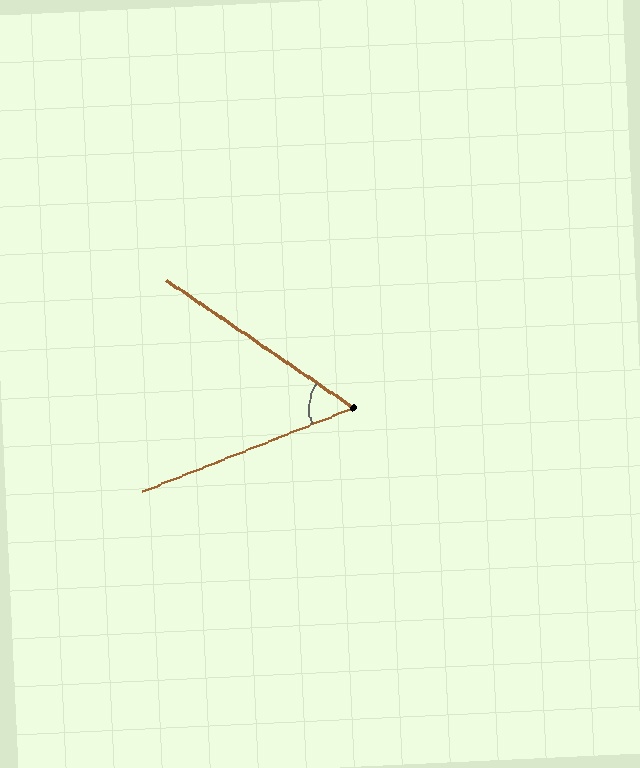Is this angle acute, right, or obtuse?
It is acute.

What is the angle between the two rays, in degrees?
Approximately 56 degrees.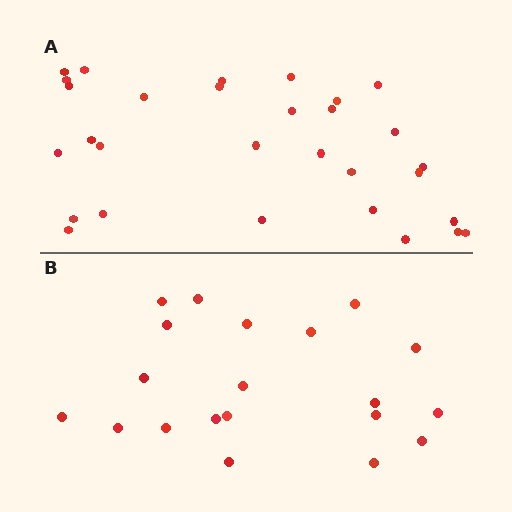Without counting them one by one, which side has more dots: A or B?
Region A (the top region) has more dots.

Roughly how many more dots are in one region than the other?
Region A has roughly 10 or so more dots than region B.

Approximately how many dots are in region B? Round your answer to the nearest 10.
About 20 dots.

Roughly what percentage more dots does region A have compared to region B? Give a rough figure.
About 50% more.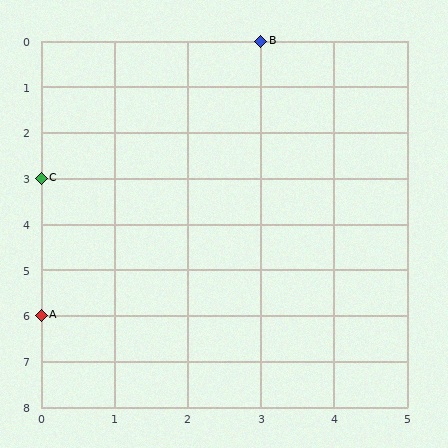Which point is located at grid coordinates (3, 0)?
Point B is at (3, 0).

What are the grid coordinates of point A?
Point A is at grid coordinates (0, 6).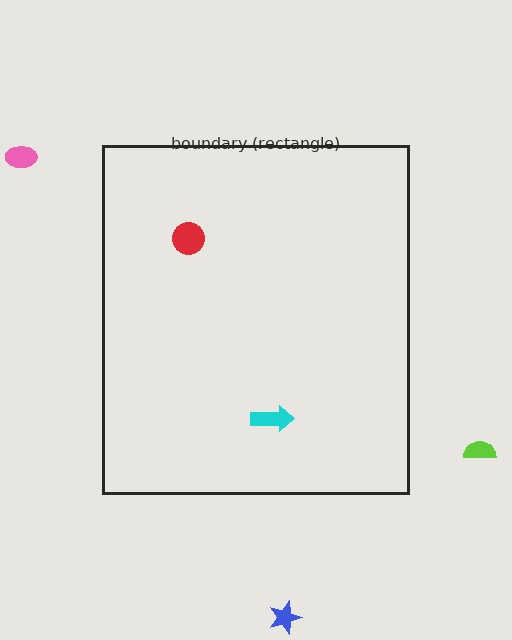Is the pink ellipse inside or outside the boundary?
Outside.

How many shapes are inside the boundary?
2 inside, 3 outside.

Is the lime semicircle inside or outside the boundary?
Outside.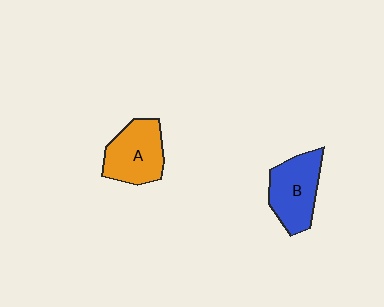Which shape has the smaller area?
Shape B (blue).